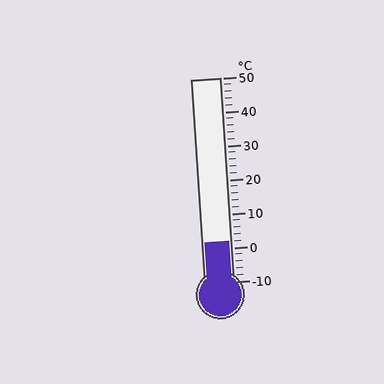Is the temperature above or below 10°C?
The temperature is below 10°C.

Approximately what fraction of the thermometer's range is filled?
The thermometer is filled to approximately 20% of its range.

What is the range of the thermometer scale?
The thermometer scale ranges from -10°C to 50°C.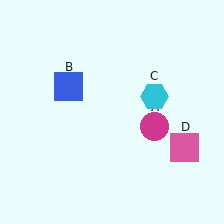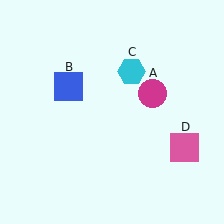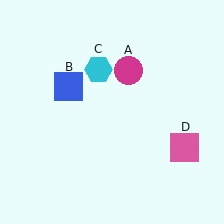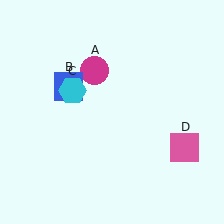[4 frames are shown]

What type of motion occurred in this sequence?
The magenta circle (object A), cyan hexagon (object C) rotated counterclockwise around the center of the scene.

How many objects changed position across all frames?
2 objects changed position: magenta circle (object A), cyan hexagon (object C).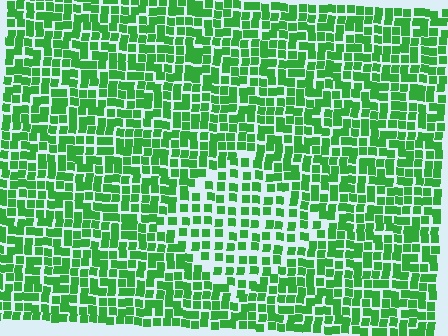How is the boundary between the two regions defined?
The boundary is defined by a change in element density (approximately 1.6x ratio). All elements are the same color, size, and shape.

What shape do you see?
I see a diamond.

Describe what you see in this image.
The image contains small green elements arranged at two different densities. A diamond-shaped region is visible where the elements are less densely packed than the surrounding area.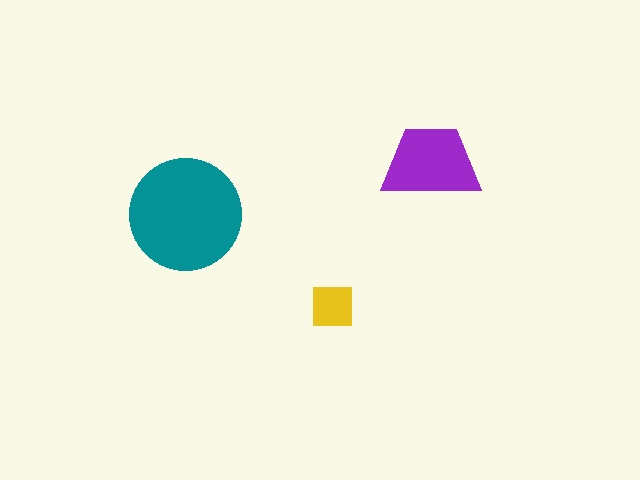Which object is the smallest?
The yellow square.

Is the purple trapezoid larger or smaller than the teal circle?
Smaller.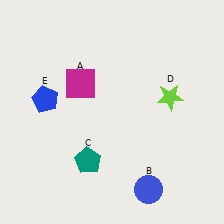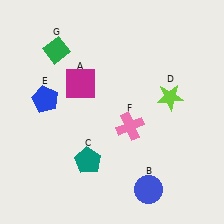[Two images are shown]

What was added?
A pink cross (F), a green diamond (G) were added in Image 2.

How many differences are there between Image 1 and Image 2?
There are 2 differences between the two images.